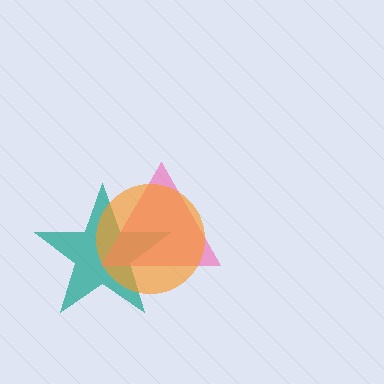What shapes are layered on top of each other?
The layered shapes are: a teal star, a pink triangle, an orange circle.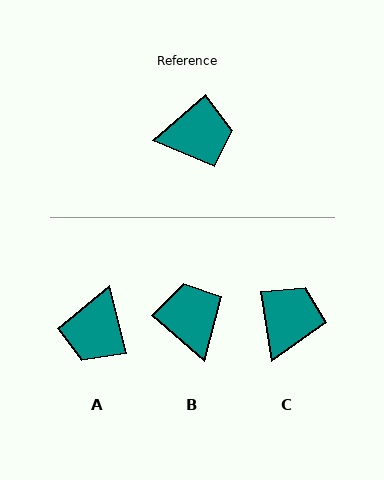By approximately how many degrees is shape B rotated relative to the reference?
Approximately 98 degrees counter-clockwise.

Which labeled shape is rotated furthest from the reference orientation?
A, about 118 degrees away.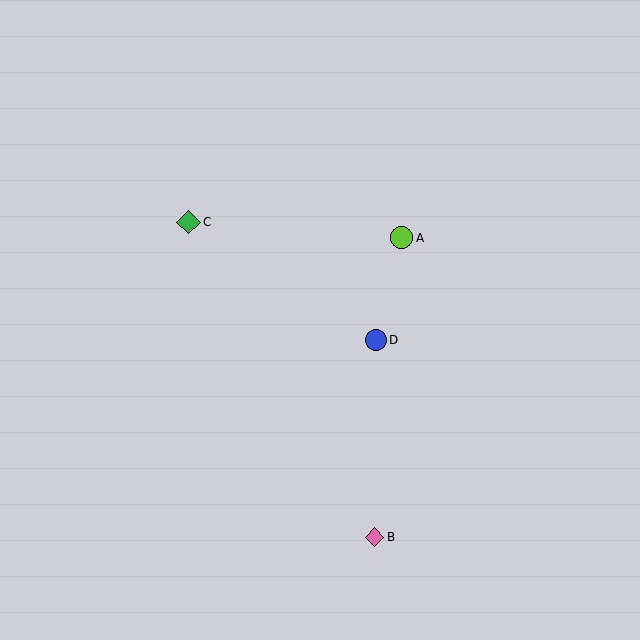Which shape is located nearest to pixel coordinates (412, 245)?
The lime circle (labeled A) at (402, 238) is nearest to that location.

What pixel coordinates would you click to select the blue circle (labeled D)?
Click at (376, 340) to select the blue circle D.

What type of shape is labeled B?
Shape B is a pink diamond.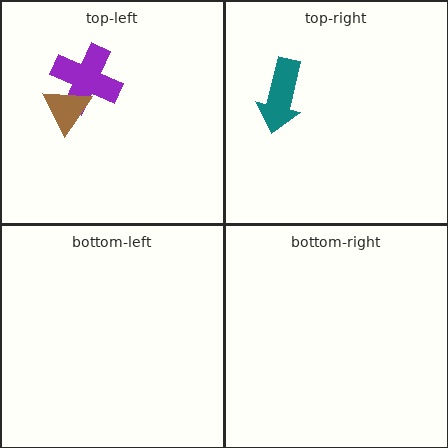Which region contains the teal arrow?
The top-right region.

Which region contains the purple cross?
The top-left region.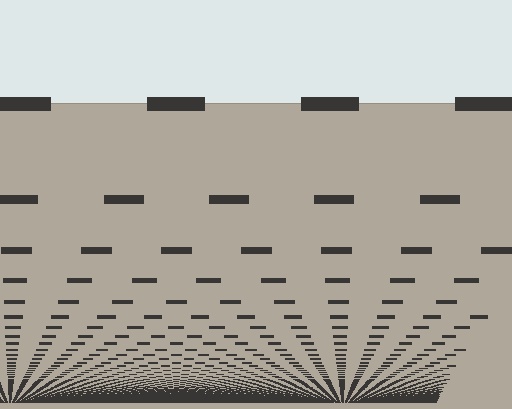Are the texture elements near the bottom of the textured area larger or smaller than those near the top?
Smaller. The gradient is inverted — elements near the bottom are smaller and denser.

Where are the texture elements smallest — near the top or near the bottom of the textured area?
Near the bottom.